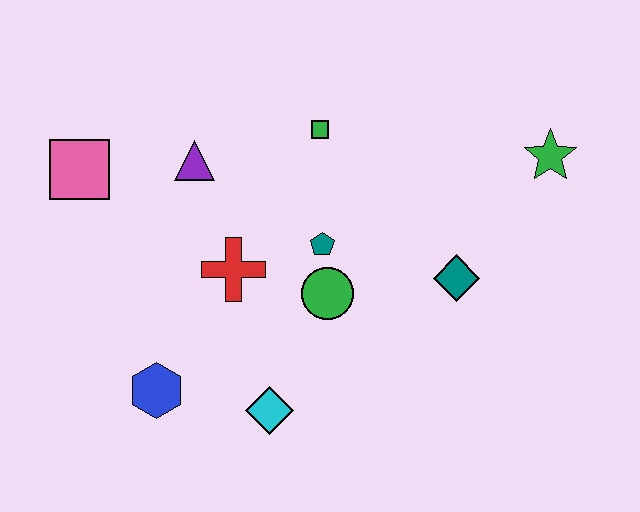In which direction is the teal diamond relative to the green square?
The teal diamond is below the green square.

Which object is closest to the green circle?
The teal pentagon is closest to the green circle.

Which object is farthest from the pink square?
The green star is farthest from the pink square.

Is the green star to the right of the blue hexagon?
Yes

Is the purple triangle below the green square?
Yes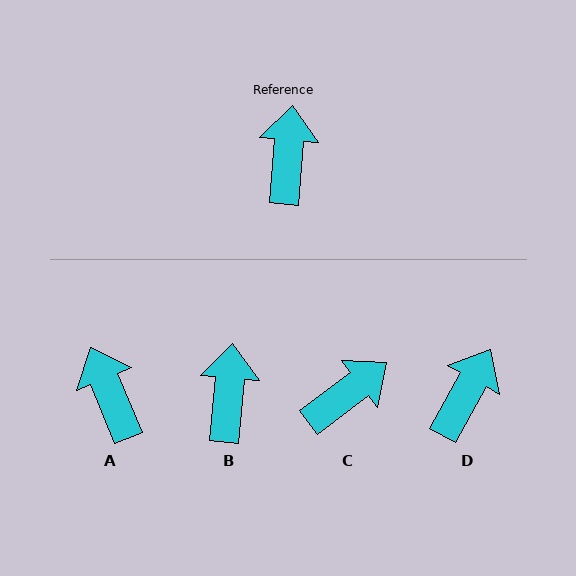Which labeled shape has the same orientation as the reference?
B.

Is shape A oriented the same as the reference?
No, it is off by about 28 degrees.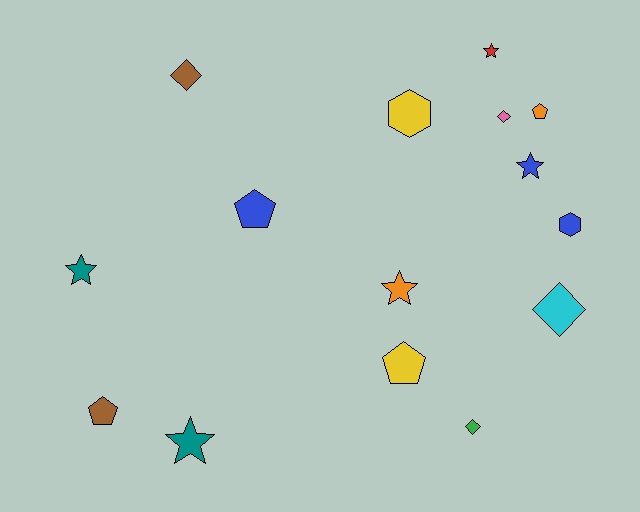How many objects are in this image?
There are 15 objects.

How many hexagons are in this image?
There are 2 hexagons.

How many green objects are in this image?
There is 1 green object.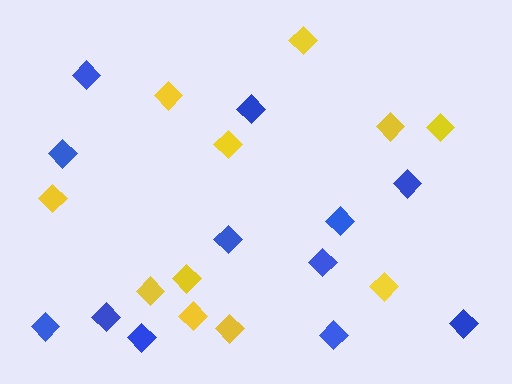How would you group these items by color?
There are 2 groups: one group of blue diamonds (12) and one group of yellow diamonds (11).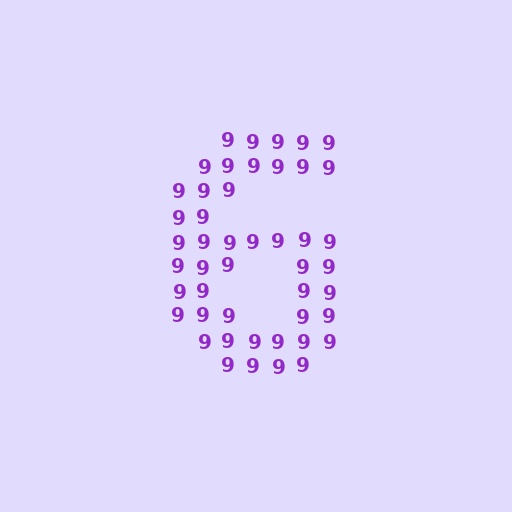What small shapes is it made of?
It is made of small digit 9's.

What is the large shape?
The large shape is the digit 6.